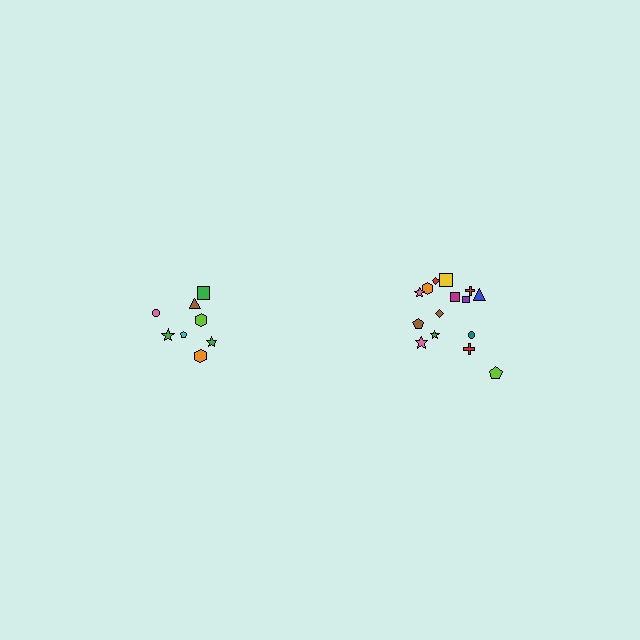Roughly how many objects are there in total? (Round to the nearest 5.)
Roughly 25 objects in total.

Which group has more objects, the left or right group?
The right group.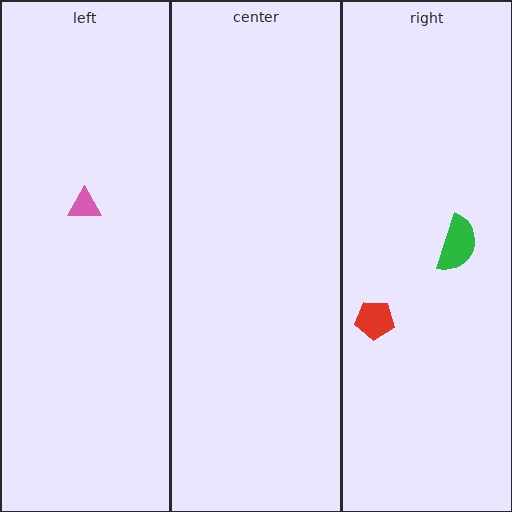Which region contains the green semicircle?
The right region.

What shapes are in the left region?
The pink triangle.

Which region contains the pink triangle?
The left region.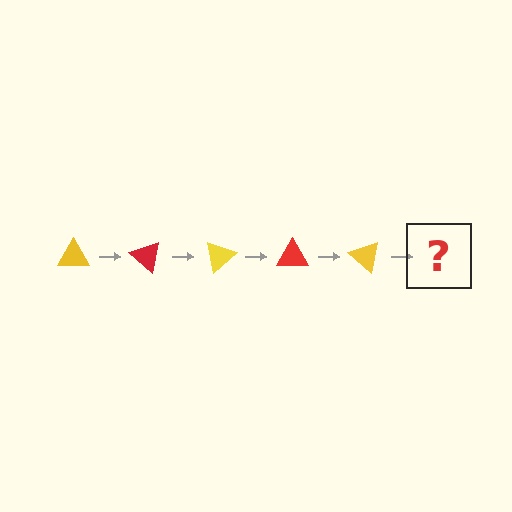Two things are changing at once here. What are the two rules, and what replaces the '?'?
The two rules are that it rotates 40 degrees each step and the color cycles through yellow and red. The '?' should be a red triangle, rotated 200 degrees from the start.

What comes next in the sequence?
The next element should be a red triangle, rotated 200 degrees from the start.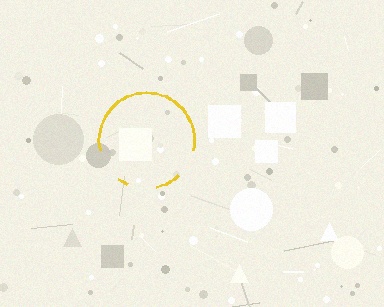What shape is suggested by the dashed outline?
The dashed outline suggests a circle.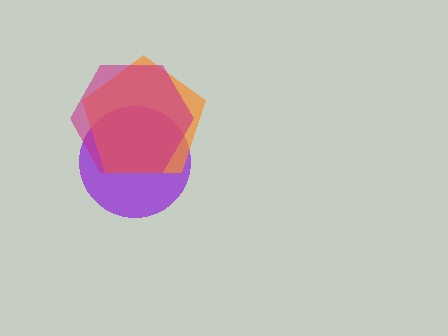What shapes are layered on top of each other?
The layered shapes are: a purple circle, an orange pentagon, a magenta hexagon.